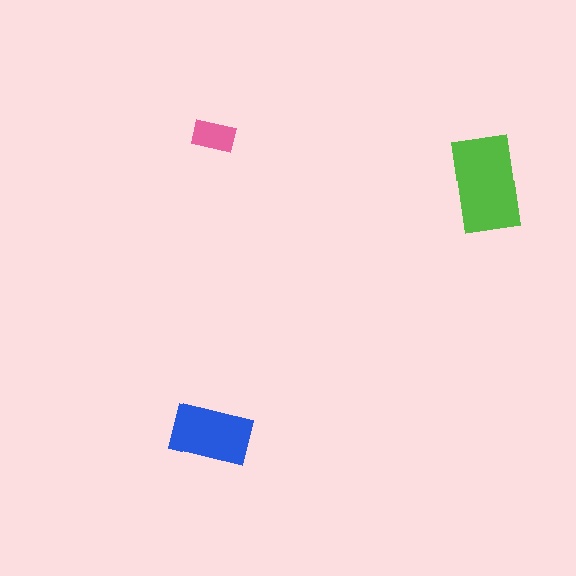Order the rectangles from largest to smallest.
the lime one, the blue one, the pink one.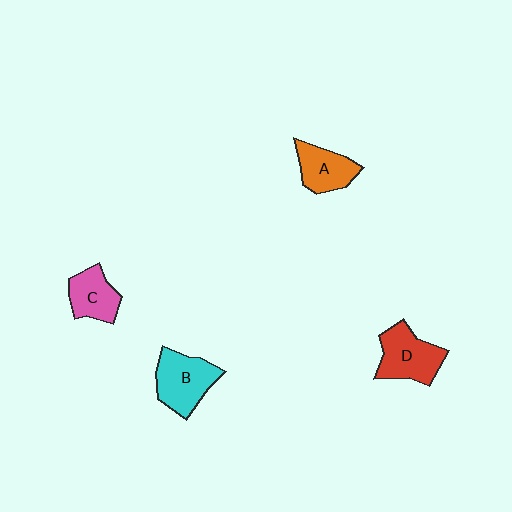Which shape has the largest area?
Shape B (cyan).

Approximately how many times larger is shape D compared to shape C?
Approximately 1.3 times.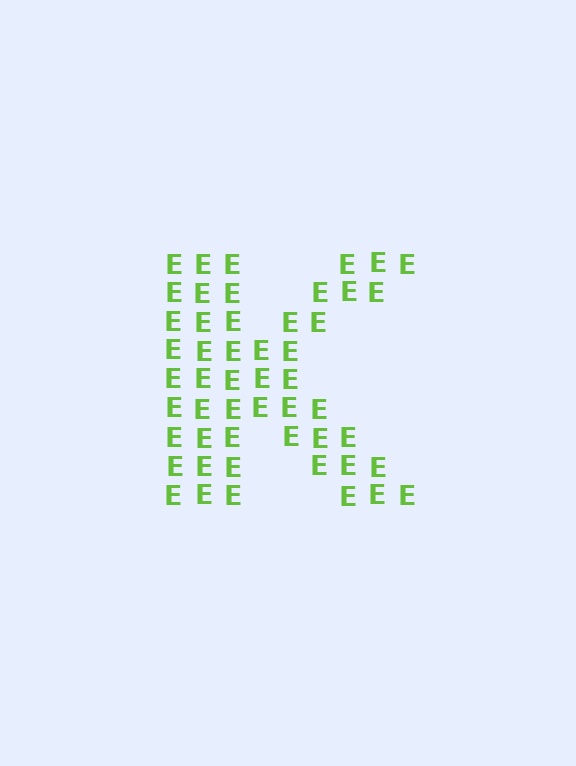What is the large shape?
The large shape is the letter K.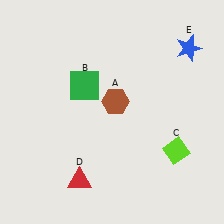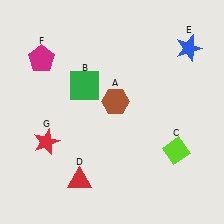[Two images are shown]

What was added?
A magenta pentagon (F), a red star (G) were added in Image 2.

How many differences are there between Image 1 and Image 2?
There are 2 differences between the two images.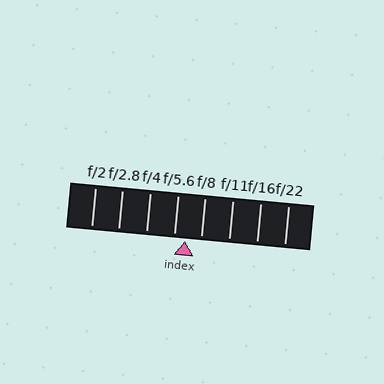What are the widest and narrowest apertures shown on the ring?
The widest aperture shown is f/2 and the narrowest is f/22.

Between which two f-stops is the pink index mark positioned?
The index mark is between f/5.6 and f/8.